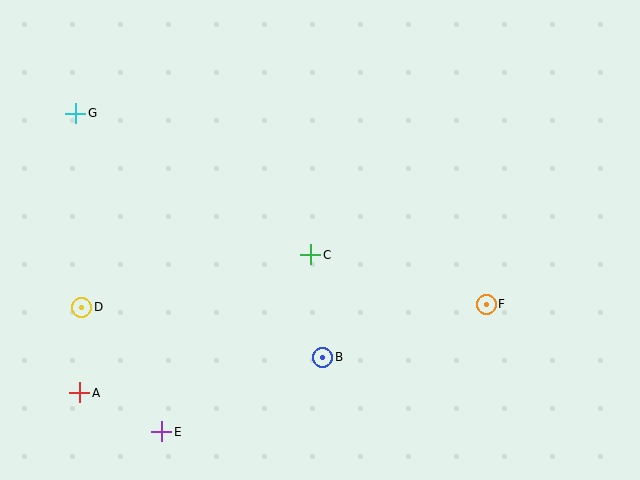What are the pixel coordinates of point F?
Point F is at (486, 304).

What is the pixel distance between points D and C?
The distance between D and C is 235 pixels.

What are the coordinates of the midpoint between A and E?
The midpoint between A and E is at (121, 412).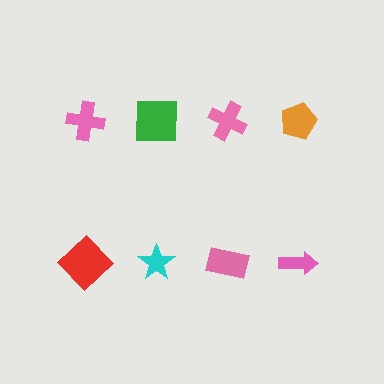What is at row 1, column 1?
A pink cross.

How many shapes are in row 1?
4 shapes.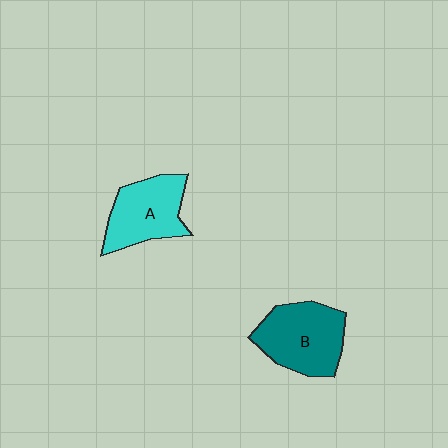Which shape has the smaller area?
Shape A (cyan).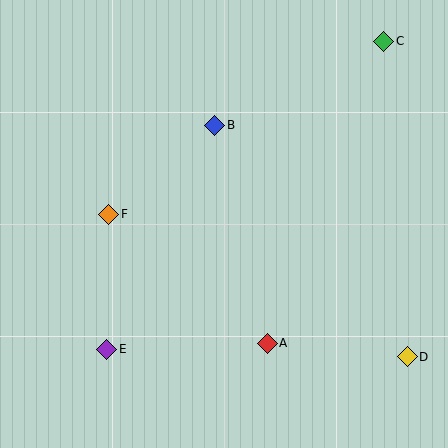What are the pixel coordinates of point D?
Point D is at (407, 357).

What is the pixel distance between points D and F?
The distance between D and F is 330 pixels.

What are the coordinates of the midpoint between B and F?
The midpoint between B and F is at (162, 170).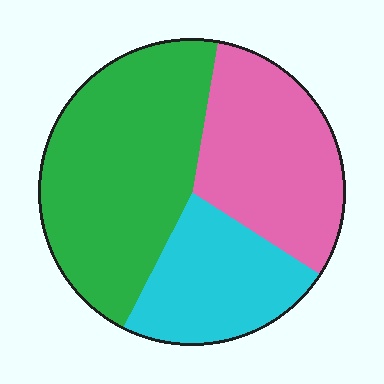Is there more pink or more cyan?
Pink.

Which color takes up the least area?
Cyan, at roughly 25%.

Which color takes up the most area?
Green, at roughly 45%.